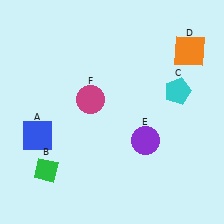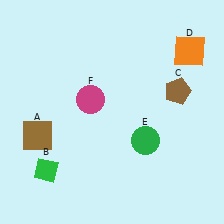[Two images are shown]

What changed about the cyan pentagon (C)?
In Image 1, C is cyan. In Image 2, it changed to brown.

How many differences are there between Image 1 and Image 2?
There are 3 differences between the two images.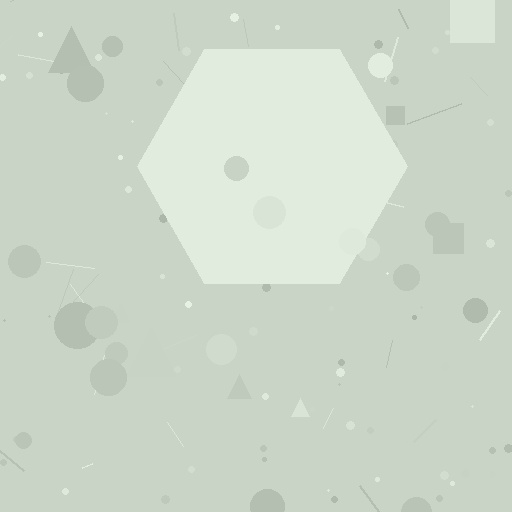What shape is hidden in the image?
A hexagon is hidden in the image.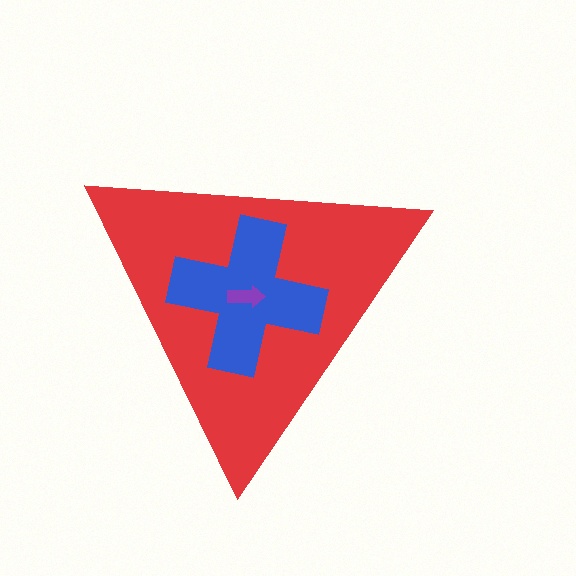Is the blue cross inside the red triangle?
Yes.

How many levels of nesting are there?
3.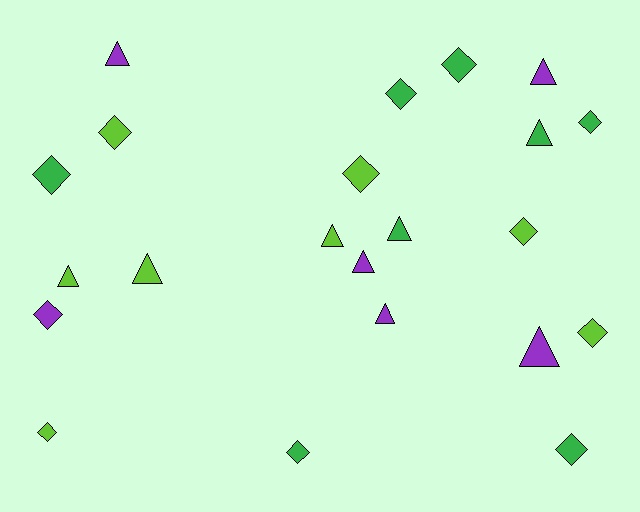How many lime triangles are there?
There are 3 lime triangles.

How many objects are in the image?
There are 22 objects.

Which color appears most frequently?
Lime, with 8 objects.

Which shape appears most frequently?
Diamond, with 12 objects.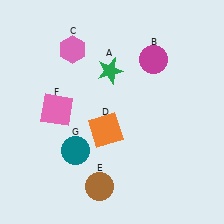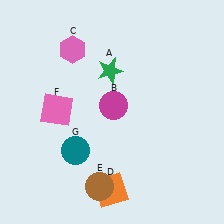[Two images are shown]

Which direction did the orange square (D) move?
The orange square (D) moved down.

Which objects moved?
The objects that moved are: the magenta circle (B), the orange square (D).